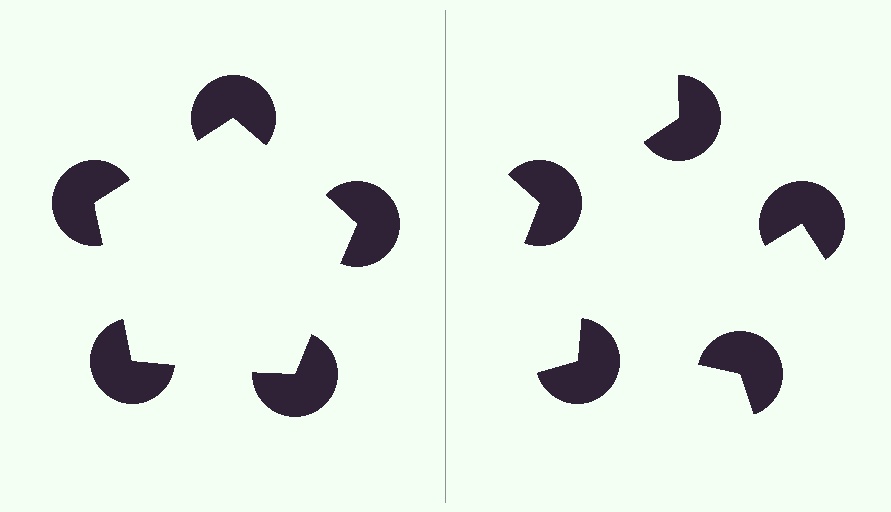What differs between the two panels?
The pac-man discs are positioned identically on both sides; only the wedge orientations differ. On the left they align to a pentagon; on the right they are misaligned.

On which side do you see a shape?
An illusory pentagon appears on the left side. On the right side the wedge cuts are rotated, so no coherent shape forms.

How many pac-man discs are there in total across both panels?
10 — 5 on each side.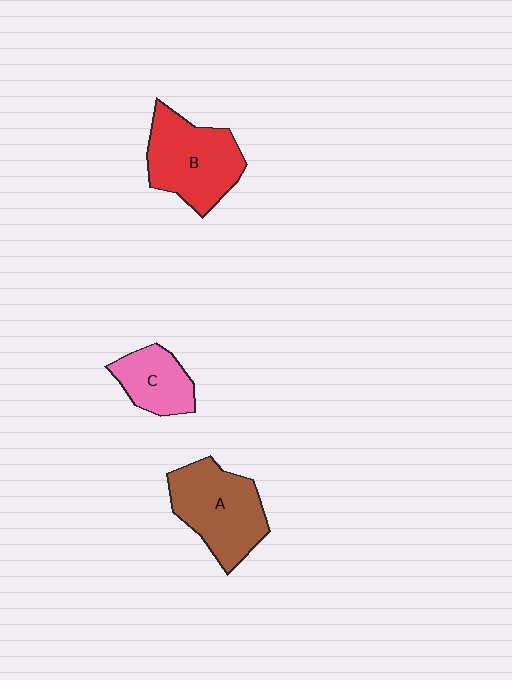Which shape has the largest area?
Shape B (red).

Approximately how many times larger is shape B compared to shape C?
Approximately 1.7 times.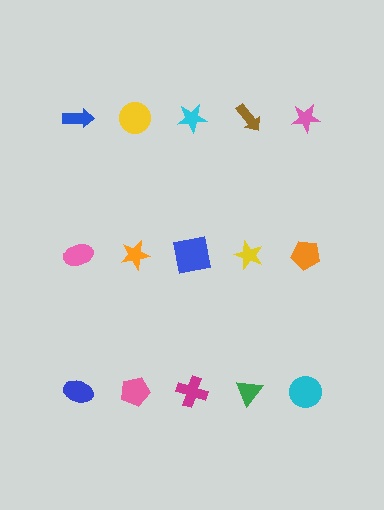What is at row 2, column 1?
A pink ellipse.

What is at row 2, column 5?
An orange pentagon.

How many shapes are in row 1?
5 shapes.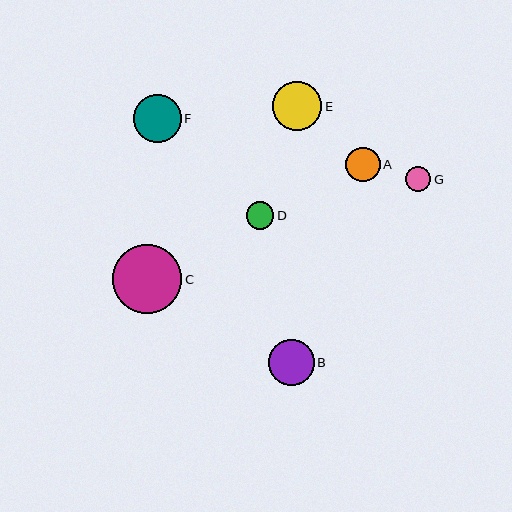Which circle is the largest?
Circle C is the largest with a size of approximately 69 pixels.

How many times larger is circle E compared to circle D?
Circle E is approximately 1.8 times the size of circle D.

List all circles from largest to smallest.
From largest to smallest: C, E, F, B, A, D, G.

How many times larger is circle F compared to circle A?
Circle F is approximately 1.4 times the size of circle A.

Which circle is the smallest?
Circle G is the smallest with a size of approximately 25 pixels.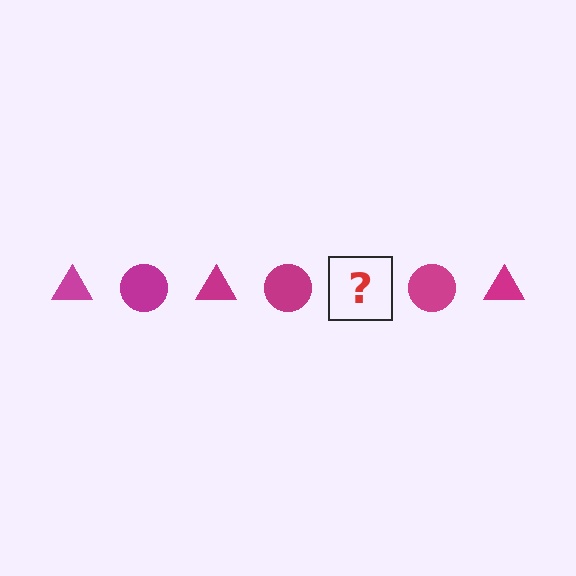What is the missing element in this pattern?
The missing element is a magenta triangle.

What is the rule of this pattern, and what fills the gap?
The rule is that the pattern cycles through triangle, circle shapes in magenta. The gap should be filled with a magenta triangle.